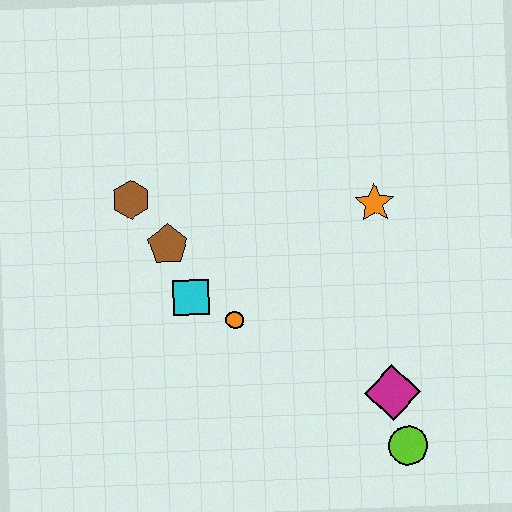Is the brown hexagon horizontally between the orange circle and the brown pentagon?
No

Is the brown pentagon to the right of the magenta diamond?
No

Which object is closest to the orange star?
The orange circle is closest to the orange star.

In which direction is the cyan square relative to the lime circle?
The cyan square is to the left of the lime circle.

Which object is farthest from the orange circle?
The lime circle is farthest from the orange circle.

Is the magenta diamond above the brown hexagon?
No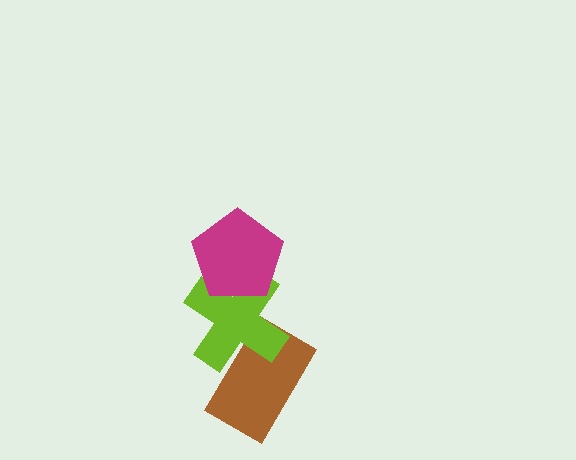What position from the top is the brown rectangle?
The brown rectangle is 3rd from the top.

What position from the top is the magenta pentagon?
The magenta pentagon is 1st from the top.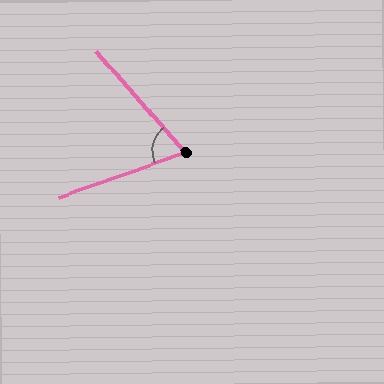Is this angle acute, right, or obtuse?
It is acute.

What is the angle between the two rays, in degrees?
Approximately 69 degrees.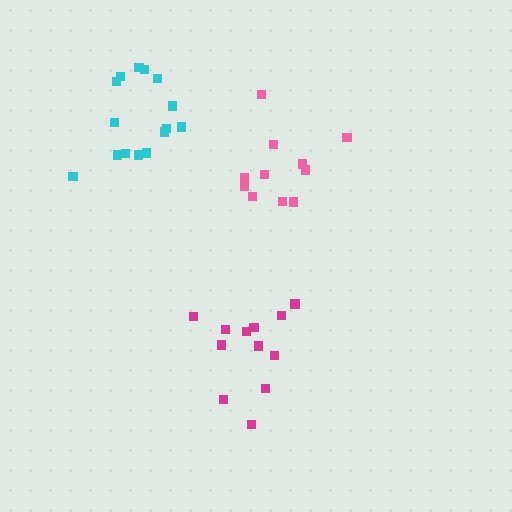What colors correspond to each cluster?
The clusters are colored: cyan, magenta, pink.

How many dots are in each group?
Group 1: 15 dots, Group 2: 12 dots, Group 3: 11 dots (38 total).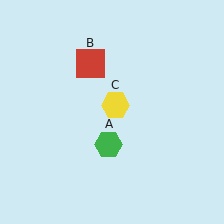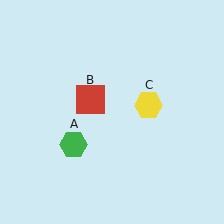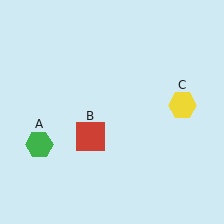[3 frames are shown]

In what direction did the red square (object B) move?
The red square (object B) moved down.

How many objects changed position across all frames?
3 objects changed position: green hexagon (object A), red square (object B), yellow hexagon (object C).